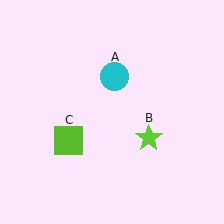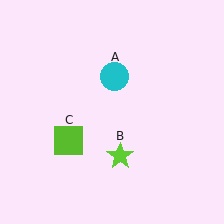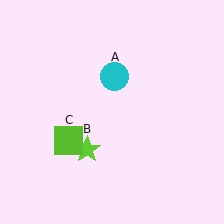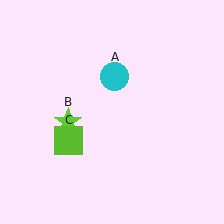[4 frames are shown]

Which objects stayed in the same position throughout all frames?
Cyan circle (object A) and lime square (object C) remained stationary.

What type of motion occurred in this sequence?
The lime star (object B) rotated clockwise around the center of the scene.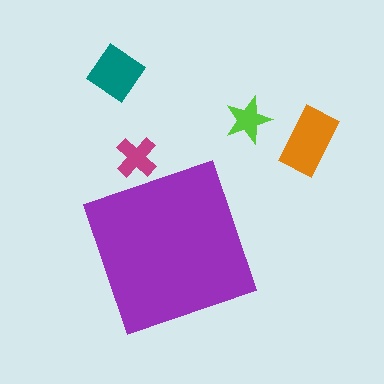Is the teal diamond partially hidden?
No, the teal diamond is fully visible.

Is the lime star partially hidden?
No, the lime star is fully visible.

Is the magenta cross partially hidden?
Yes, the magenta cross is partially hidden behind the purple diamond.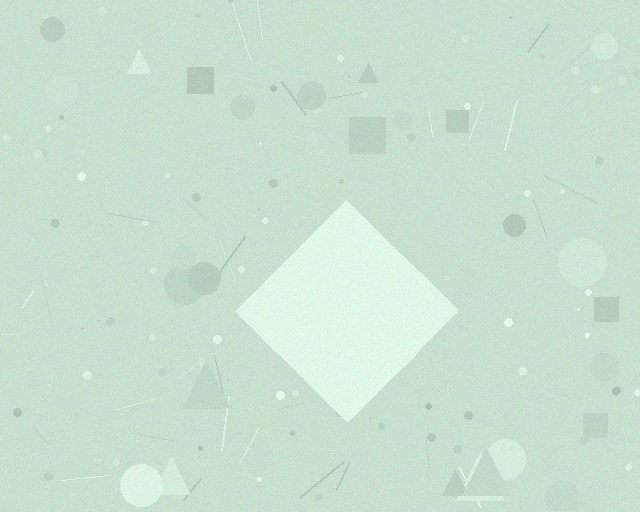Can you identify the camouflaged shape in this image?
The camouflaged shape is a diamond.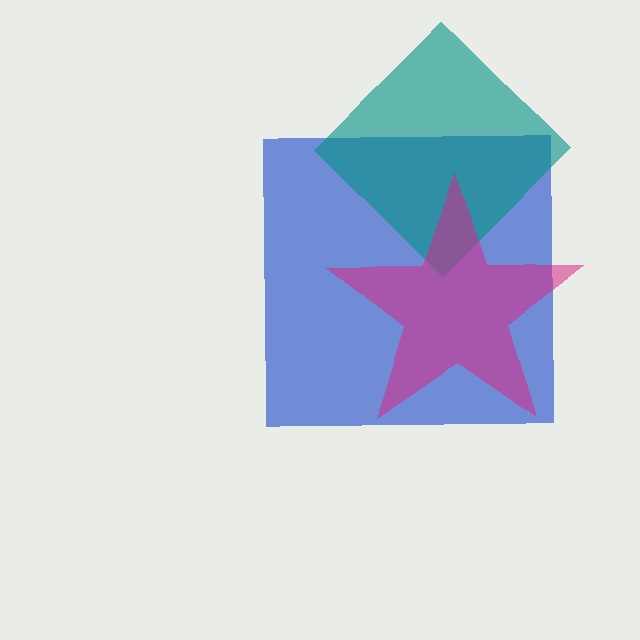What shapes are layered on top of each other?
The layered shapes are: a blue square, a teal diamond, a magenta star.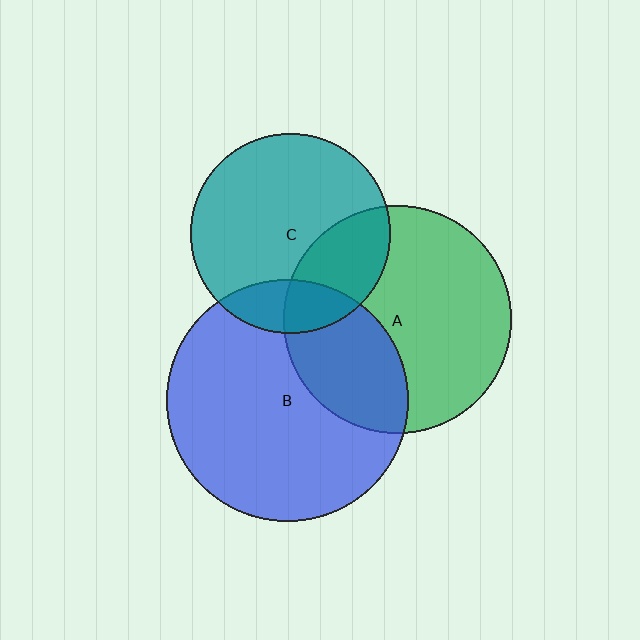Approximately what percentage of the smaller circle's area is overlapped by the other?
Approximately 15%.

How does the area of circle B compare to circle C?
Approximately 1.5 times.